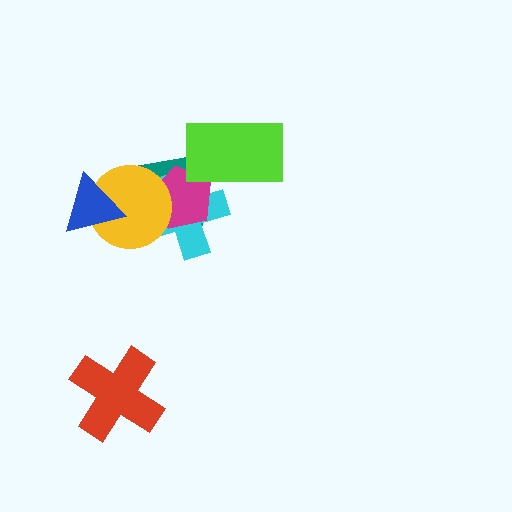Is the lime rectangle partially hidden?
No, no other shape covers it.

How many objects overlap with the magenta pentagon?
4 objects overlap with the magenta pentagon.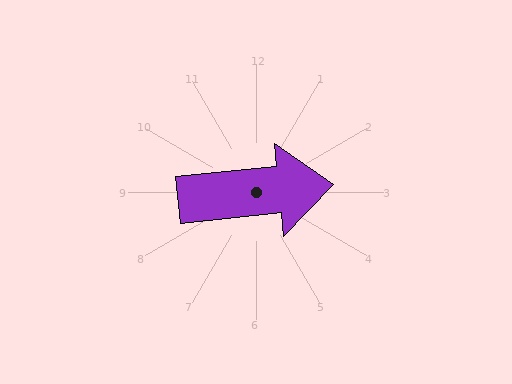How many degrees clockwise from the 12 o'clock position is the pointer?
Approximately 84 degrees.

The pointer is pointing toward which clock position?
Roughly 3 o'clock.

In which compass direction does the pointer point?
East.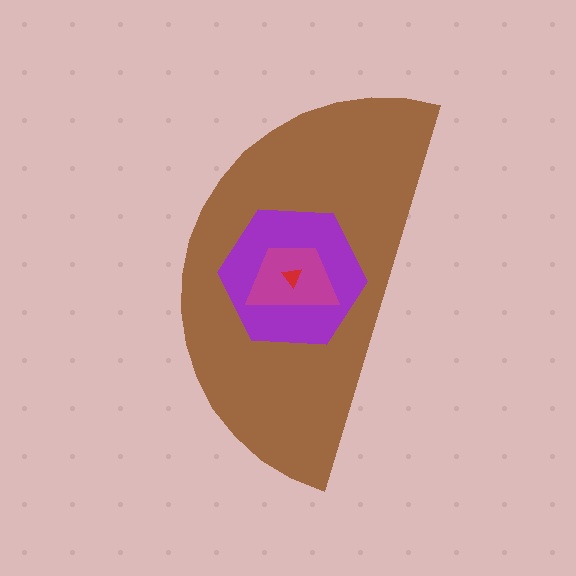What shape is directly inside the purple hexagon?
The magenta trapezoid.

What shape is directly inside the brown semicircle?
The purple hexagon.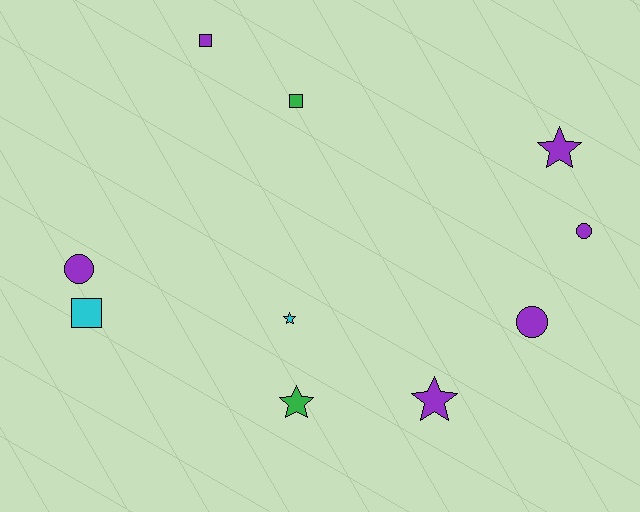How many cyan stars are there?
There is 1 cyan star.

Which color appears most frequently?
Purple, with 6 objects.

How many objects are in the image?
There are 10 objects.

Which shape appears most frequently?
Star, with 4 objects.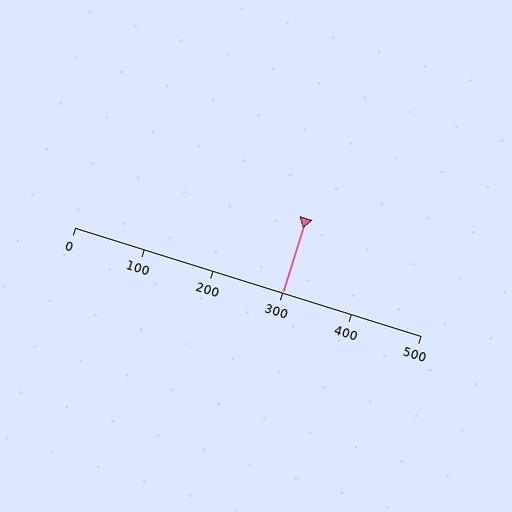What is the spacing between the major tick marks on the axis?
The major ticks are spaced 100 apart.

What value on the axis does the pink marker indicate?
The marker indicates approximately 300.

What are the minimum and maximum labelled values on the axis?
The axis runs from 0 to 500.